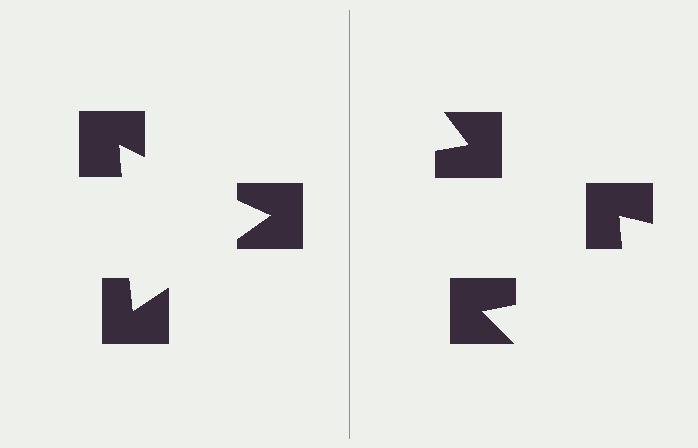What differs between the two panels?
The notched squares are positioned identically on both sides; only the wedge orientations differ. On the left they align to a triangle; on the right they are misaligned.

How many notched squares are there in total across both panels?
6 — 3 on each side.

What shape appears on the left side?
An illusory triangle.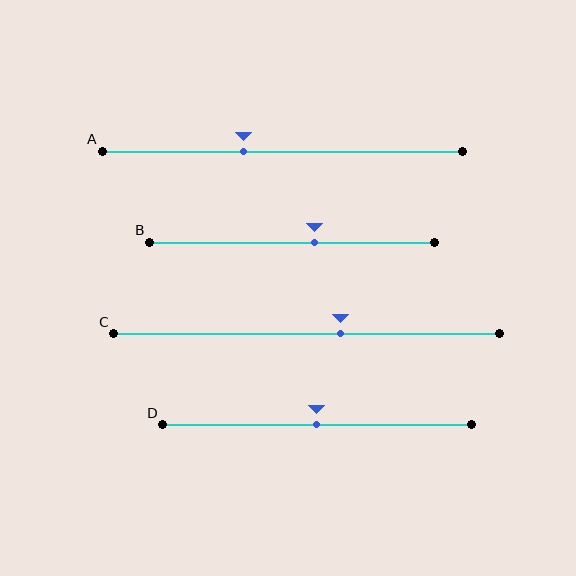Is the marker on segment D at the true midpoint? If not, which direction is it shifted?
Yes, the marker on segment D is at the true midpoint.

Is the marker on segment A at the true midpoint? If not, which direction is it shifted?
No, the marker on segment A is shifted to the left by about 11% of the segment length.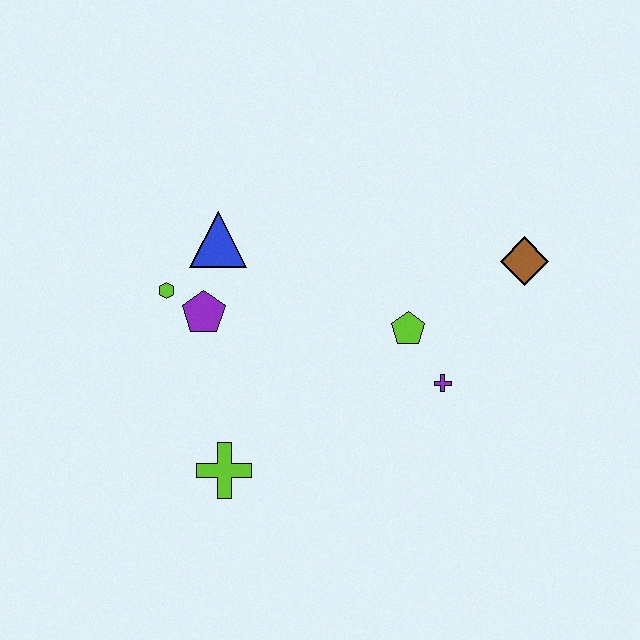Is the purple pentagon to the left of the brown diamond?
Yes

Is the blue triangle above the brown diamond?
Yes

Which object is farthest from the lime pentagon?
The lime hexagon is farthest from the lime pentagon.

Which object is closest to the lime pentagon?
The purple cross is closest to the lime pentagon.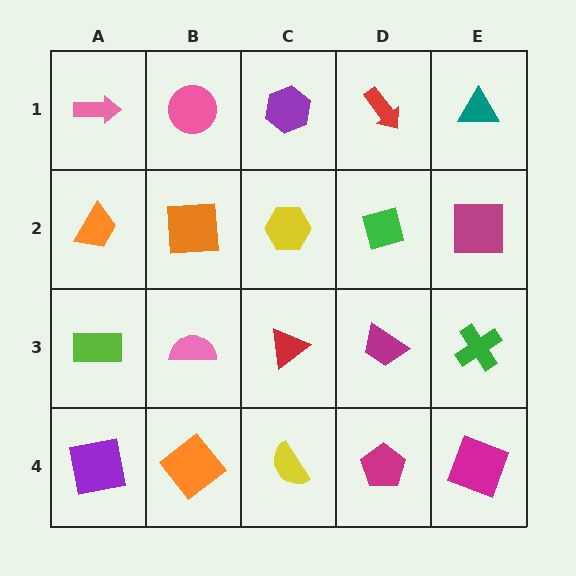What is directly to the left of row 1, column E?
A red arrow.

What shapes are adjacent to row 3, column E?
A magenta square (row 2, column E), a magenta square (row 4, column E), a magenta trapezoid (row 3, column D).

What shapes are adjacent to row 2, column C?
A purple hexagon (row 1, column C), a red triangle (row 3, column C), an orange square (row 2, column B), a green diamond (row 2, column D).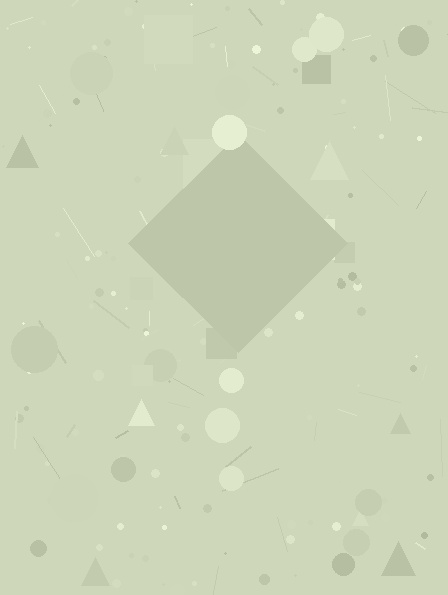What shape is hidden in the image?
A diamond is hidden in the image.